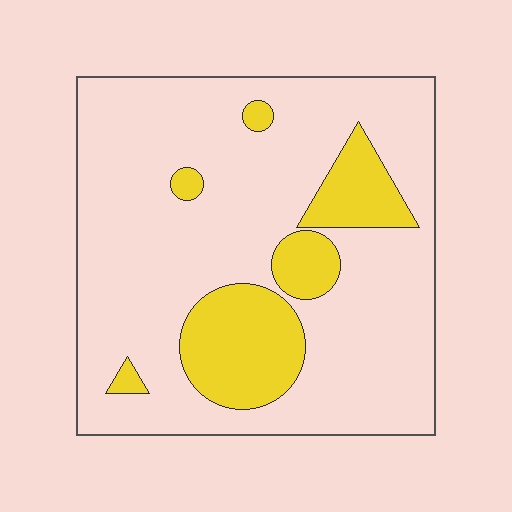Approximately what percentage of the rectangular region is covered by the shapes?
Approximately 20%.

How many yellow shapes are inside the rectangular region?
6.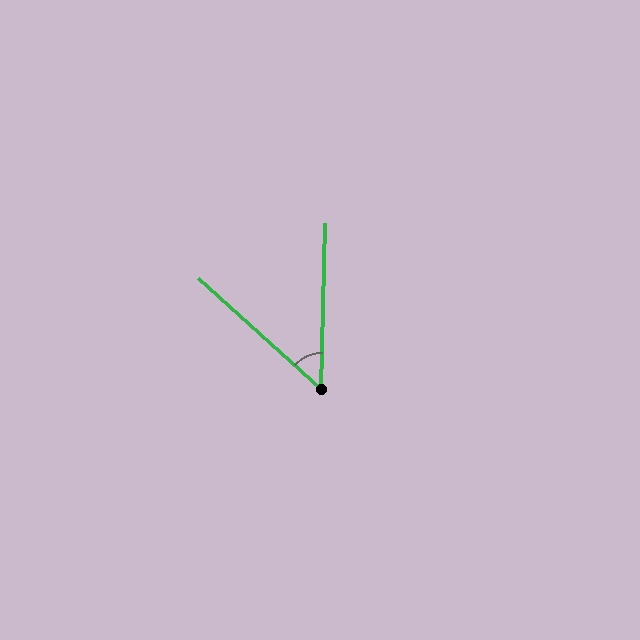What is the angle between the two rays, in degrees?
Approximately 49 degrees.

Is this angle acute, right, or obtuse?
It is acute.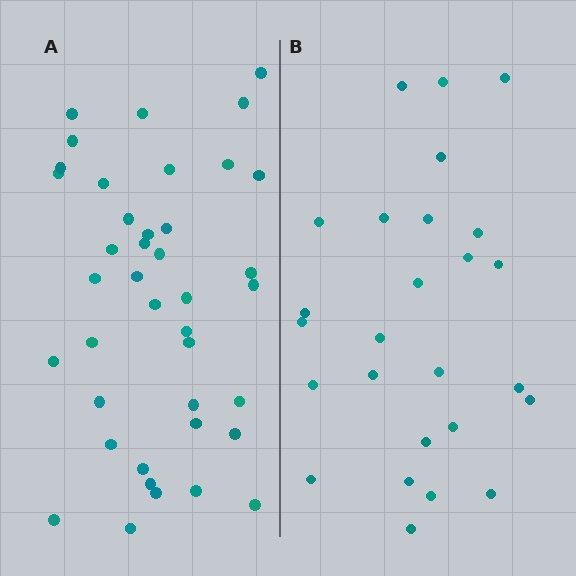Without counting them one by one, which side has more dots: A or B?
Region A (the left region) has more dots.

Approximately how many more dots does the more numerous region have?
Region A has approximately 15 more dots than region B.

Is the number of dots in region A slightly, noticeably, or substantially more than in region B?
Region A has substantially more. The ratio is roughly 1.5 to 1.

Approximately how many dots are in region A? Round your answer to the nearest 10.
About 40 dots.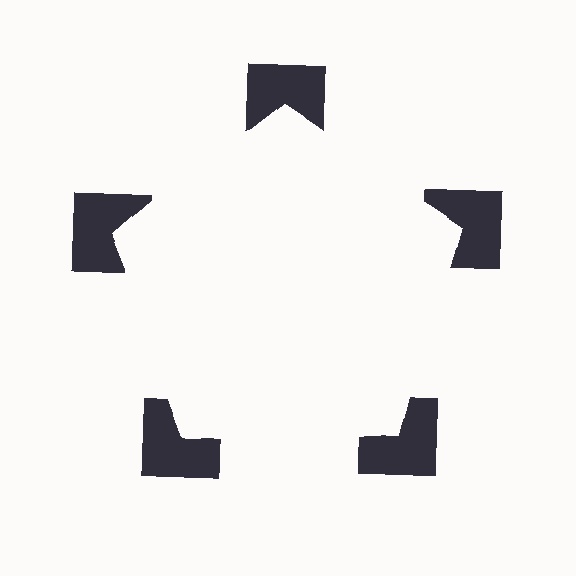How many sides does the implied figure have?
5 sides.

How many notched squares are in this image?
There are 5 — one at each vertex of the illusory pentagon.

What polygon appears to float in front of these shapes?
An illusory pentagon — its edges are inferred from the aligned wedge cuts in the notched squares, not physically drawn.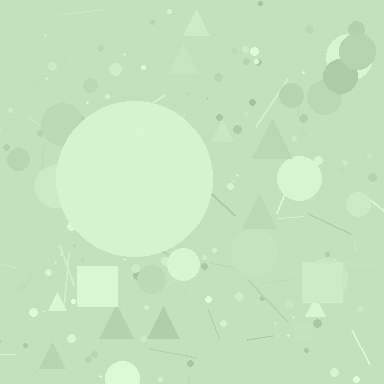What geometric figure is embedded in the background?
A circle is embedded in the background.